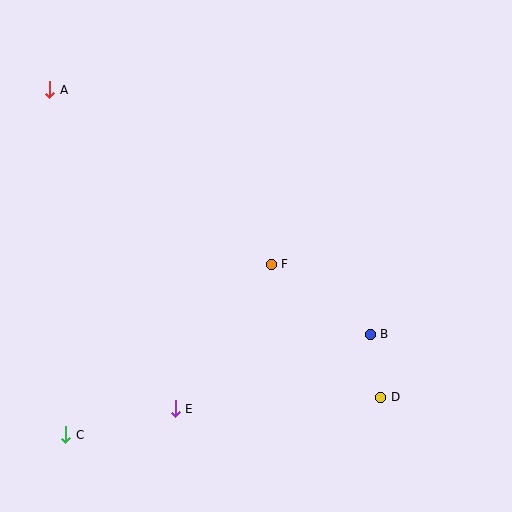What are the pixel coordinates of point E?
Point E is at (175, 409).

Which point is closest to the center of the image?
Point F at (271, 264) is closest to the center.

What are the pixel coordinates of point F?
Point F is at (271, 264).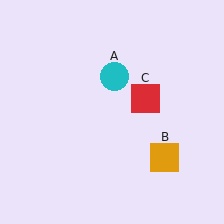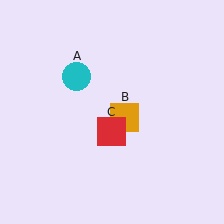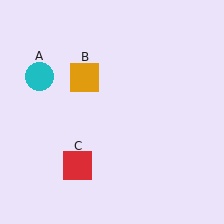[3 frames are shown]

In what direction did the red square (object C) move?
The red square (object C) moved down and to the left.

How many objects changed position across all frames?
3 objects changed position: cyan circle (object A), orange square (object B), red square (object C).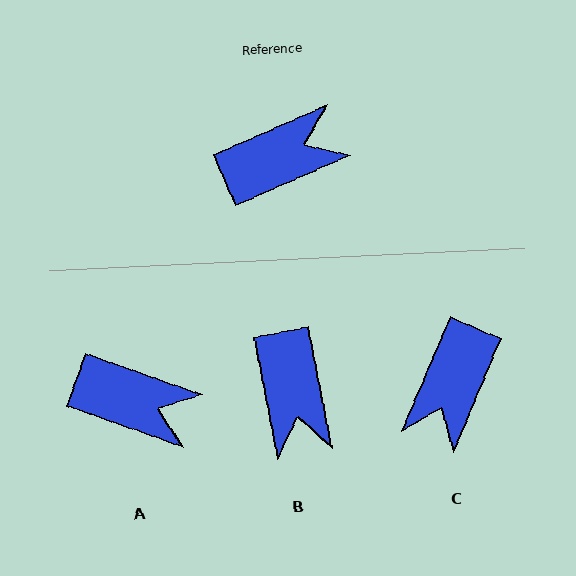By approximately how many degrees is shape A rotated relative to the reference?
Approximately 43 degrees clockwise.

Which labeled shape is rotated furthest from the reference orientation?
C, about 137 degrees away.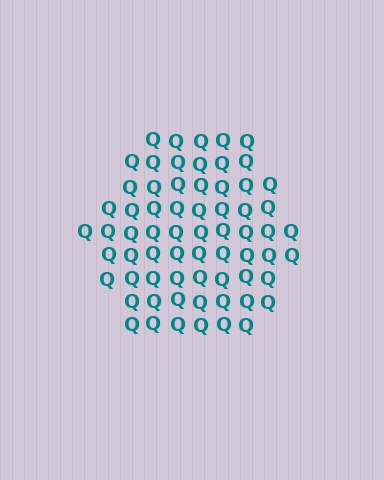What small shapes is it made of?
It is made of small letter Q's.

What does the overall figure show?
The overall figure shows a hexagon.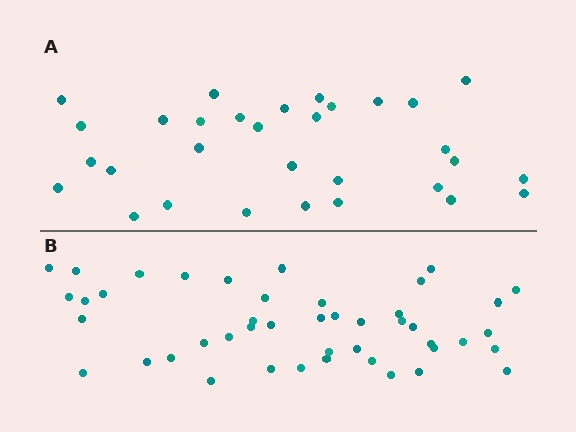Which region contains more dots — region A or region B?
Region B (the bottom region) has more dots.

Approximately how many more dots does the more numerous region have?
Region B has approximately 15 more dots than region A.